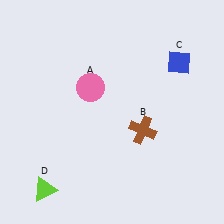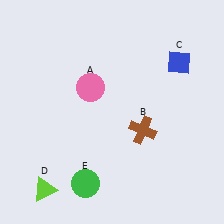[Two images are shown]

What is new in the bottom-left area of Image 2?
A green circle (E) was added in the bottom-left area of Image 2.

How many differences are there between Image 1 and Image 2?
There is 1 difference between the two images.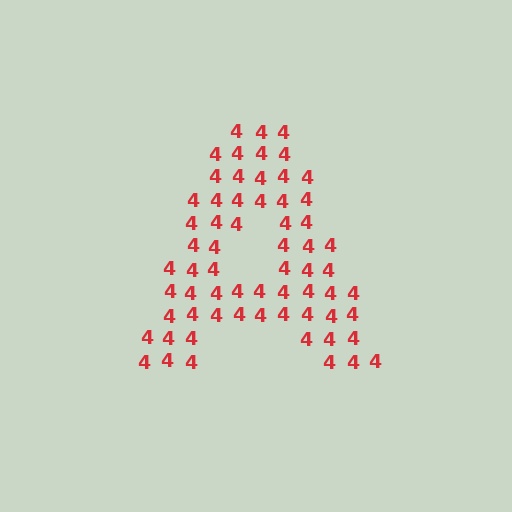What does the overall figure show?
The overall figure shows the letter A.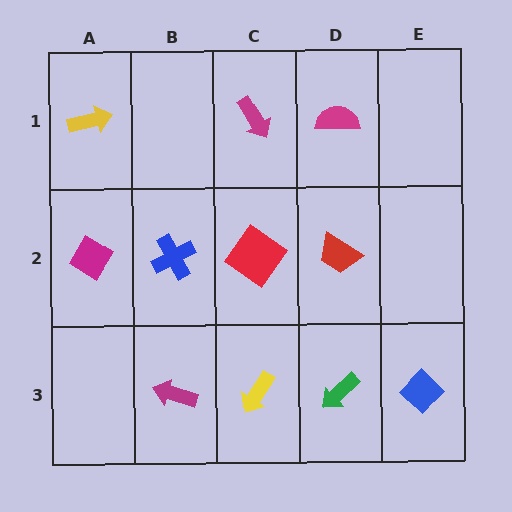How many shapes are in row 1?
3 shapes.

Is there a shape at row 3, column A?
No, that cell is empty.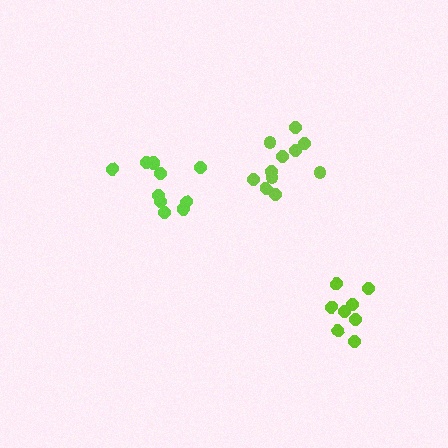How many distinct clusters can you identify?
There are 3 distinct clusters.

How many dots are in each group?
Group 1: 8 dots, Group 2: 11 dots, Group 3: 12 dots (31 total).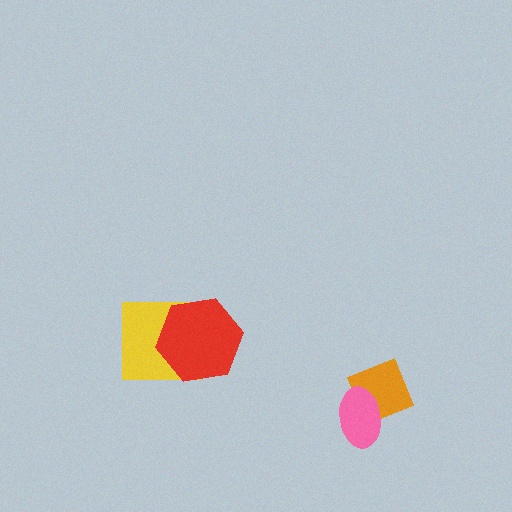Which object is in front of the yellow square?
The red hexagon is in front of the yellow square.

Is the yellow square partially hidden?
Yes, it is partially covered by another shape.